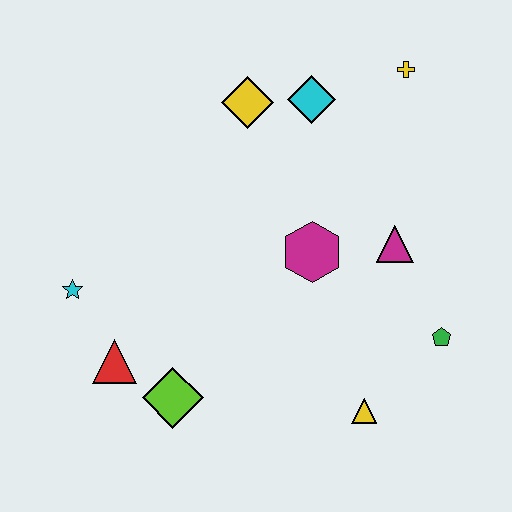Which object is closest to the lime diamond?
The red triangle is closest to the lime diamond.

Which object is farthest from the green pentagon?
The cyan star is farthest from the green pentagon.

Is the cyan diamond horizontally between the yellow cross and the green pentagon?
No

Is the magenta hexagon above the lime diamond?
Yes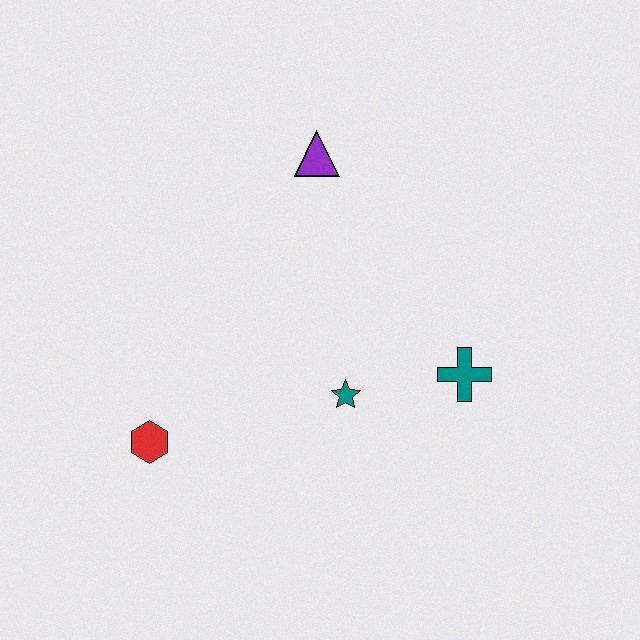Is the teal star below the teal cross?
Yes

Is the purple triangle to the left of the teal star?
Yes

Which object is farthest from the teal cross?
The red hexagon is farthest from the teal cross.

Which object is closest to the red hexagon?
The teal star is closest to the red hexagon.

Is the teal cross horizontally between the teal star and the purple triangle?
No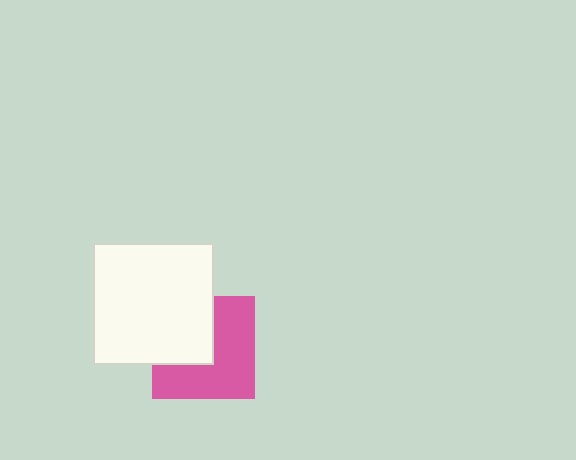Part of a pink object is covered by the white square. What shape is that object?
It is a square.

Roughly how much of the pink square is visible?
About half of it is visible (roughly 60%).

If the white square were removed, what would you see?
You would see the complete pink square.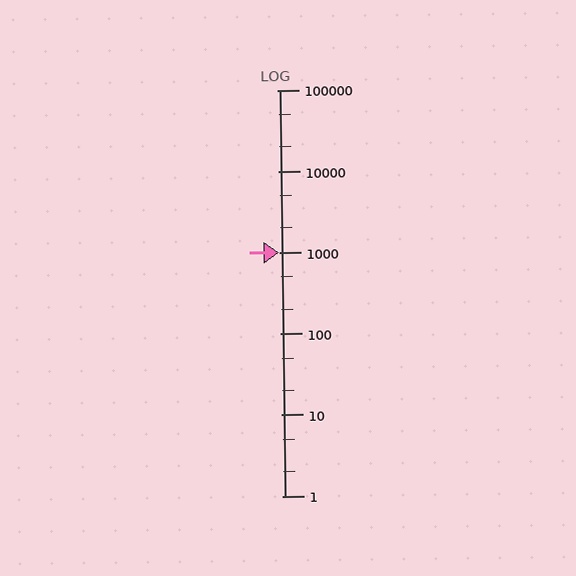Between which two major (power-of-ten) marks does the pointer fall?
The pointer is between 1000 and 10000.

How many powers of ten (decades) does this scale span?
The scale spans 5 decades, from 1 to 100000.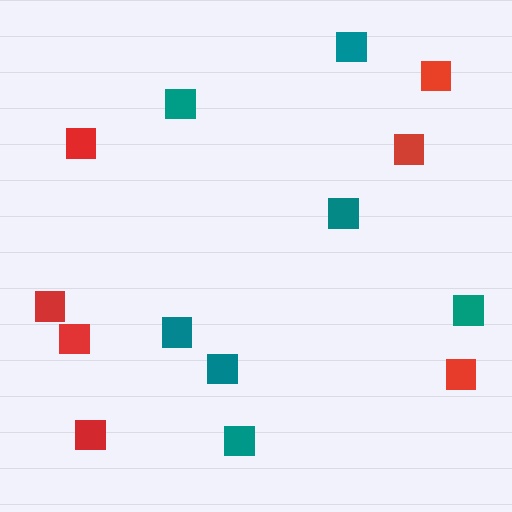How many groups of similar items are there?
There are 2 groups: one group of red squares (7) and one group of teal squares (7).